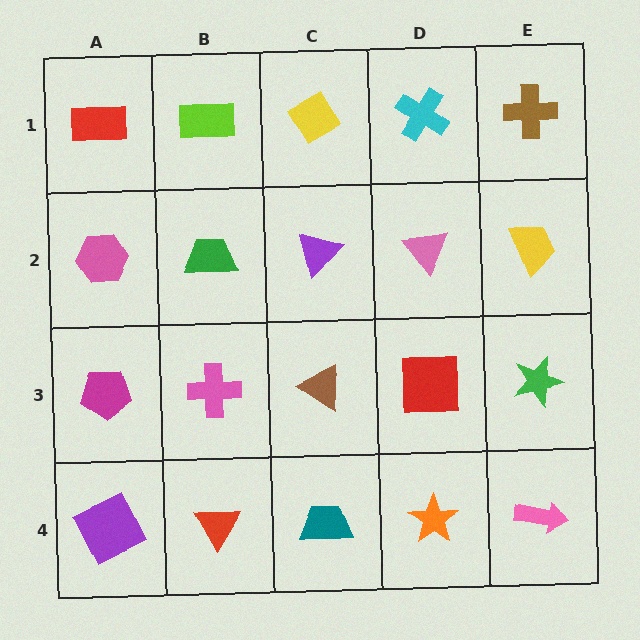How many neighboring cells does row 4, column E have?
2.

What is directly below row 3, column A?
A purple square.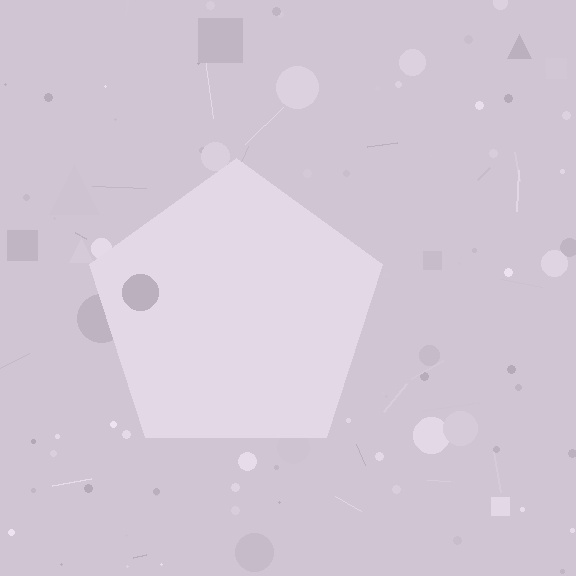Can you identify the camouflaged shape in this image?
The camouflaged shape is a pentagon.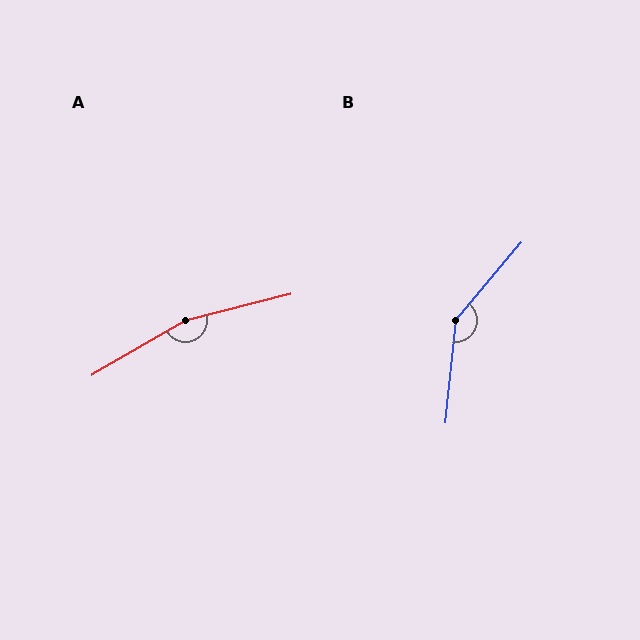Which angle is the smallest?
B, at approximately 146 degrees.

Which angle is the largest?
A, at approximately 164 degrees.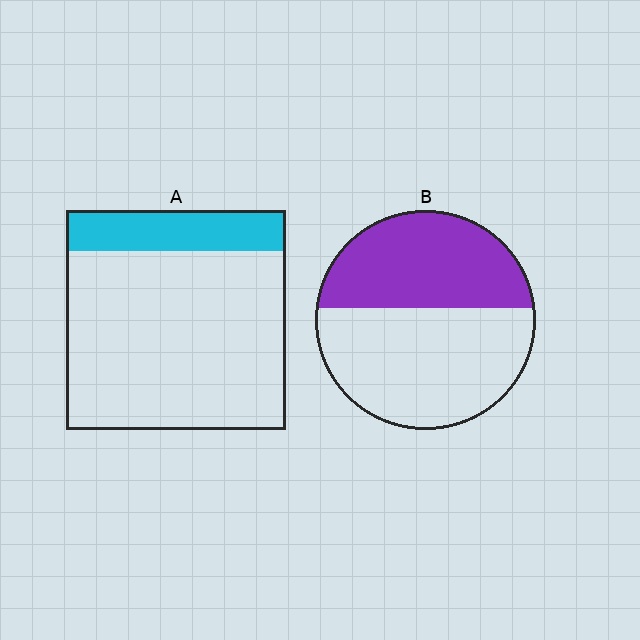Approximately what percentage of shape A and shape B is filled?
A is approximately 20% and B is approximately 45%.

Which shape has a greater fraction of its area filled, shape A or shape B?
Shape B.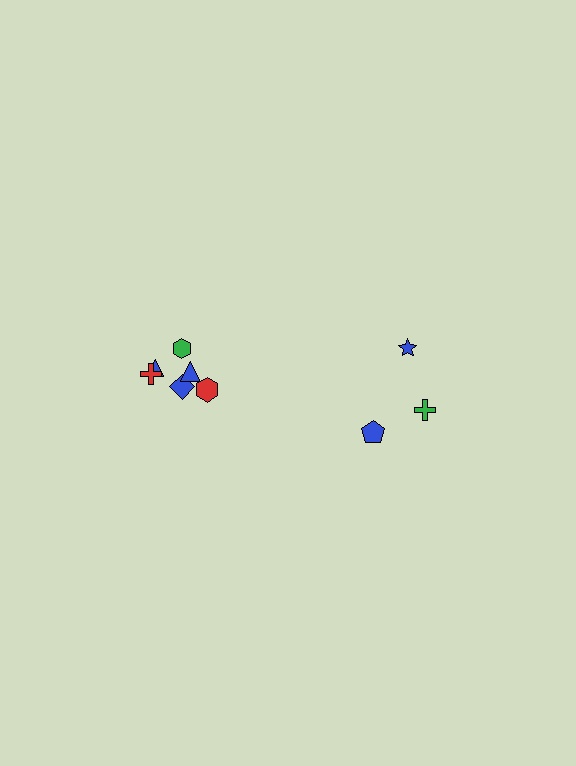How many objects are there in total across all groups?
There are 9 objects.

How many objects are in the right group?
There are 3 objects.